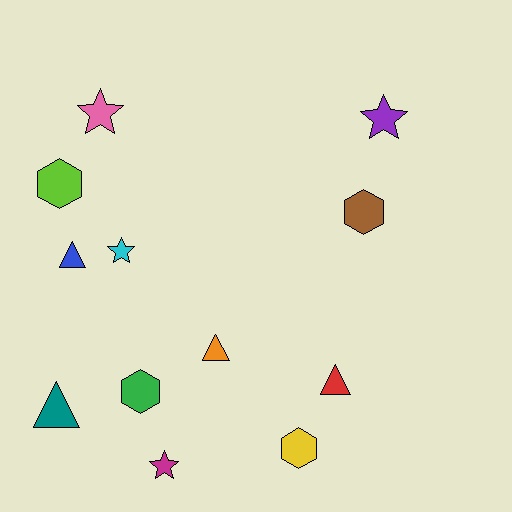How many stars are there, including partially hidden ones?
There are 4 stars.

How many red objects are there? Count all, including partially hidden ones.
There is 1 red object.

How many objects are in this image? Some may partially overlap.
There are 12 objects.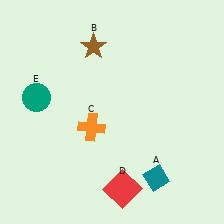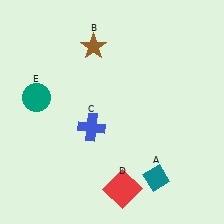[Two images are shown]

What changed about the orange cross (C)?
In Image 1, C is orange. In Image 2, it changed to blue.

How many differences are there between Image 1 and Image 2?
There is 1 difference between the two images.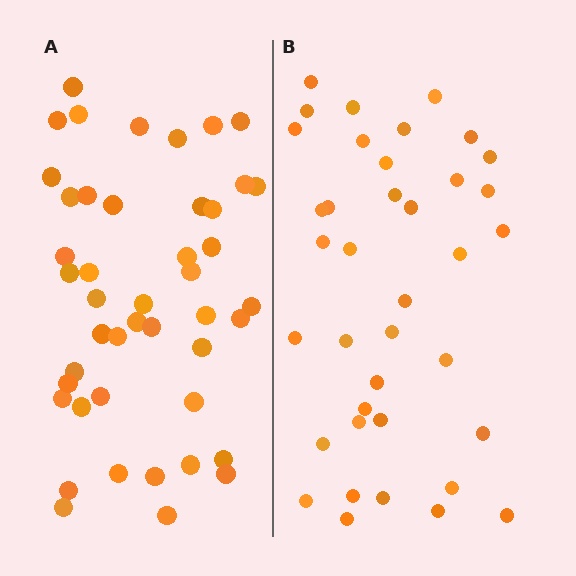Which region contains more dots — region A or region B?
Region A (the left region) has more dots.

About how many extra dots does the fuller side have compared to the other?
Region A has roughly 8 or so more dots than region B.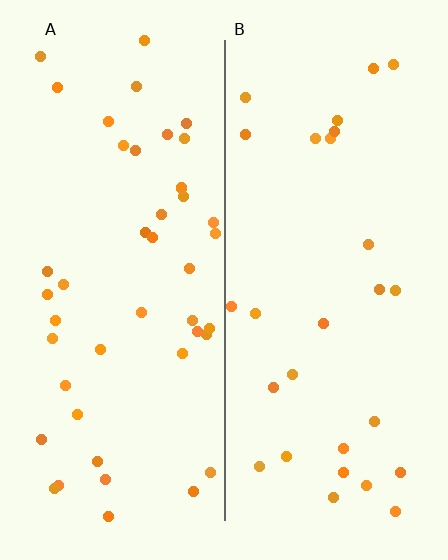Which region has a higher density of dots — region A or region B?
A (the left).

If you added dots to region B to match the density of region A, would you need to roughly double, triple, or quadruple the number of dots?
Approximately double.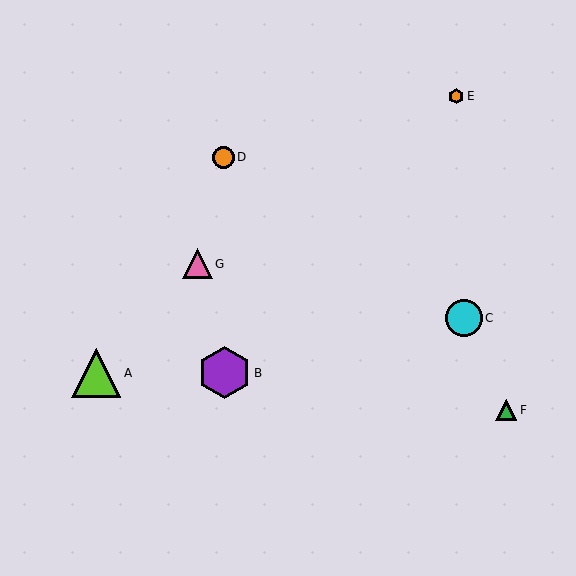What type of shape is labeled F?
Shape F is a green triangle.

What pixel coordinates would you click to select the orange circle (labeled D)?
Click at (223, 157) to select the orange circle D.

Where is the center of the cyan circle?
The center of the cyan circle is at (464, 318).